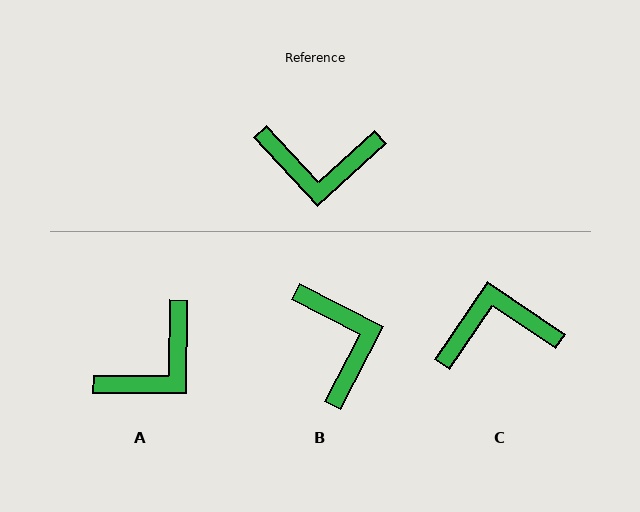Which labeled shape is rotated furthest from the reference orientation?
C, about 167 degrees away.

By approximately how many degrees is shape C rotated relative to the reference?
Approximately 167 degrees clockwise.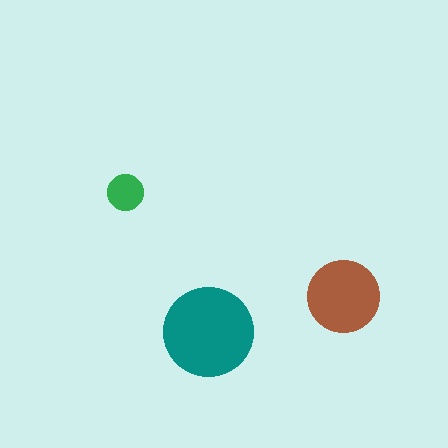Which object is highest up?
The green circle is topmost.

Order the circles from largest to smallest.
the teal one, the brown one, the green one.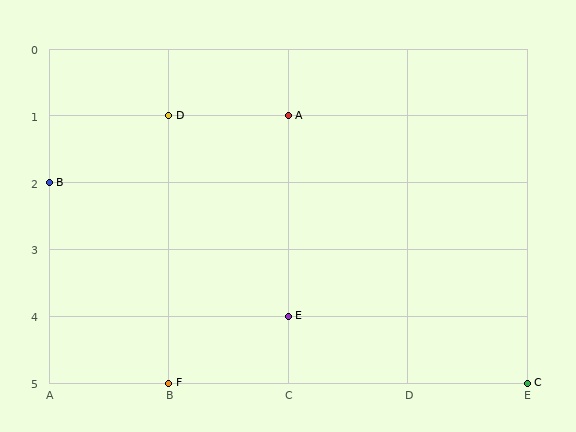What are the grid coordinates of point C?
Point C is at grid coordinates (E, 5).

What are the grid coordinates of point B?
Point B is at grid coordinates (A, 2).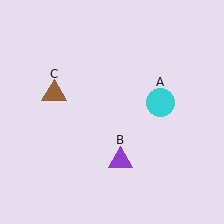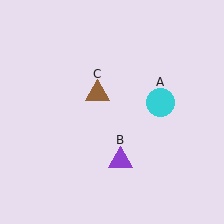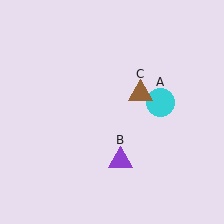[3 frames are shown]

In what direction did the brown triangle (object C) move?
The brown triangle (object C) moved right.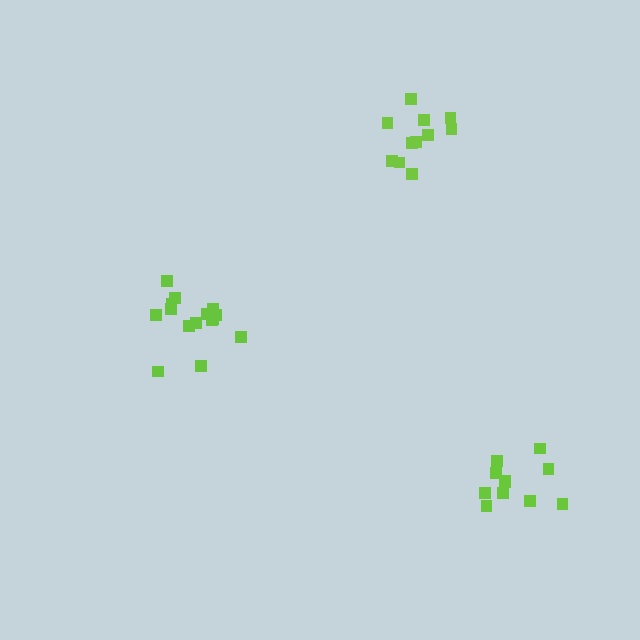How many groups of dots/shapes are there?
There are 3 groups.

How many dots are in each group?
Group 1: 11 dots, Group 2: 11 dots, Group 3: 15 dots (37 total).